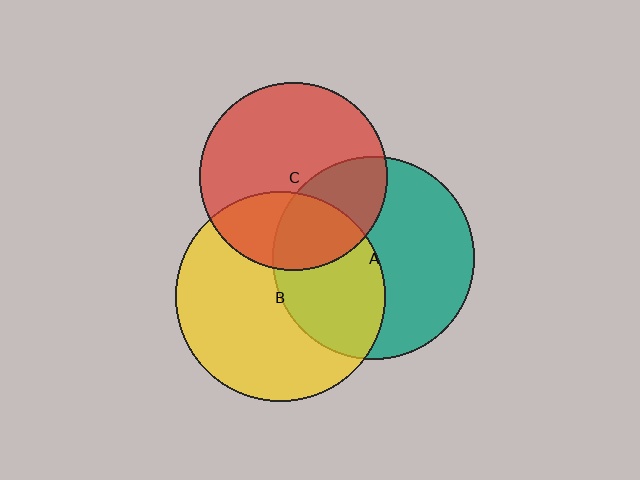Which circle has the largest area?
Circle B (yellow).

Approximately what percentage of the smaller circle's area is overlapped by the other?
Approximately 30%.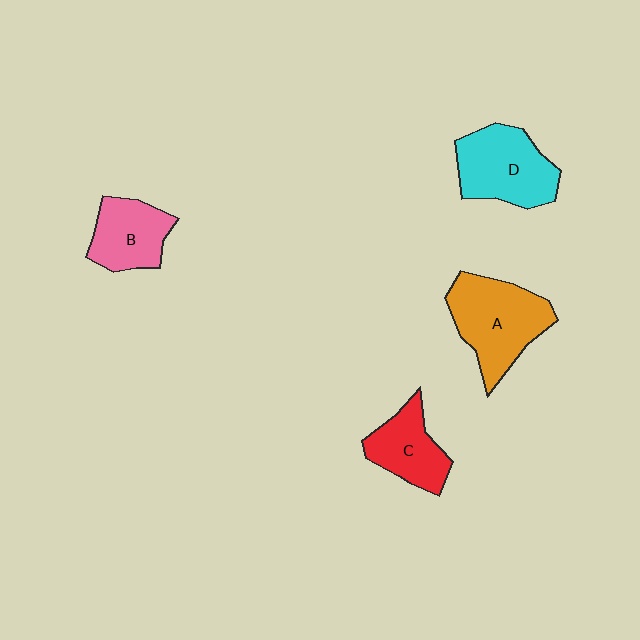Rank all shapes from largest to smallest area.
From largest to smallest: A (orange), D (cyan), B (pink), C (red).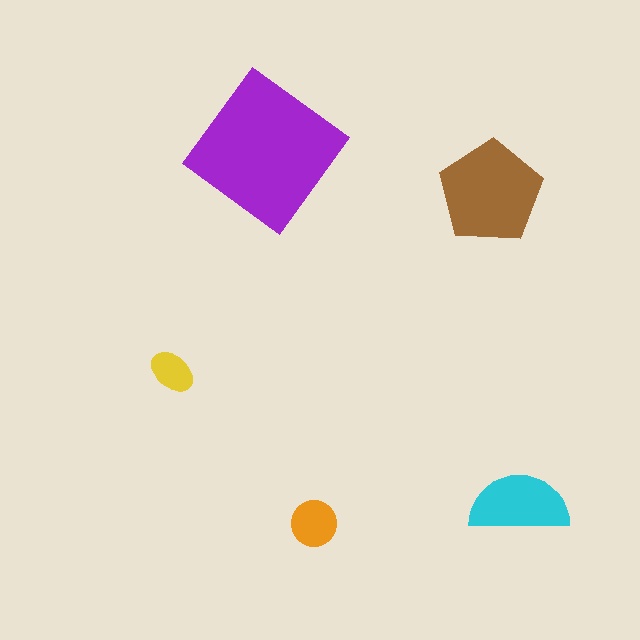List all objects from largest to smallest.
The purple diamond, the brown pentagon, the cyan semicircle, the orange circle, the yellow ellipse.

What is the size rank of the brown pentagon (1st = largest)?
2nd.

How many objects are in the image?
There are 5 objects in the image.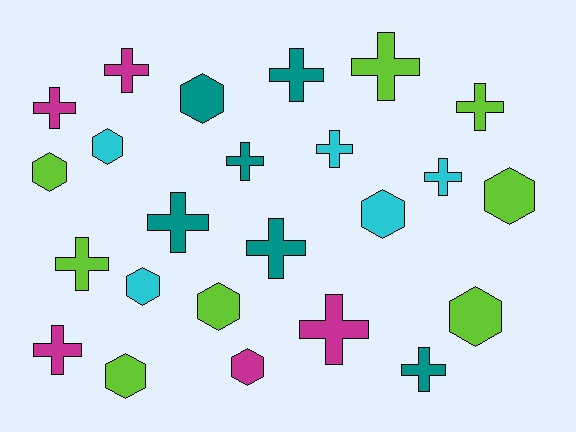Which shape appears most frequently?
Cross, with 14 objects.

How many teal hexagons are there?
There is 1 teal hexagon.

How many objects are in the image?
There are 24 objects.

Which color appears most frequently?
Lime, with 8 objects.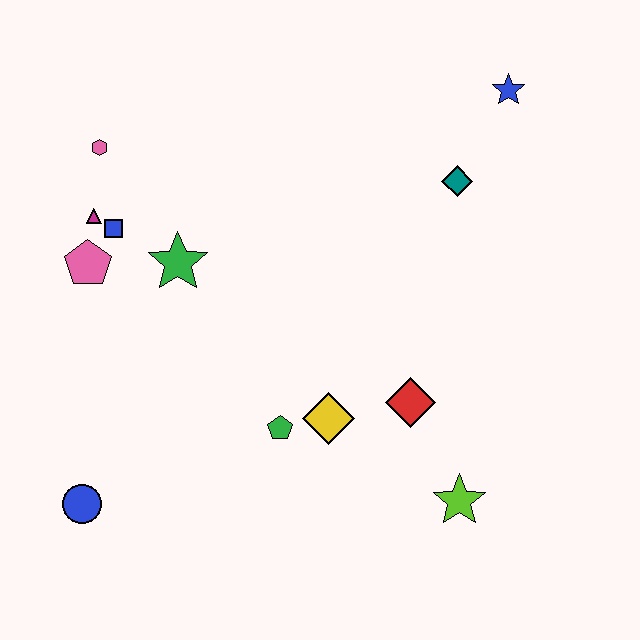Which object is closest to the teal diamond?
The blue star is closest to the teal diamond.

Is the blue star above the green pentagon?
Yes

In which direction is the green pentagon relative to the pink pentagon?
The green pentagon is to the right of the pink pentagon.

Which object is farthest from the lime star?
The pink hexagon is farthest from the lime star.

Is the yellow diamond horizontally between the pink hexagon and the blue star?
Yes